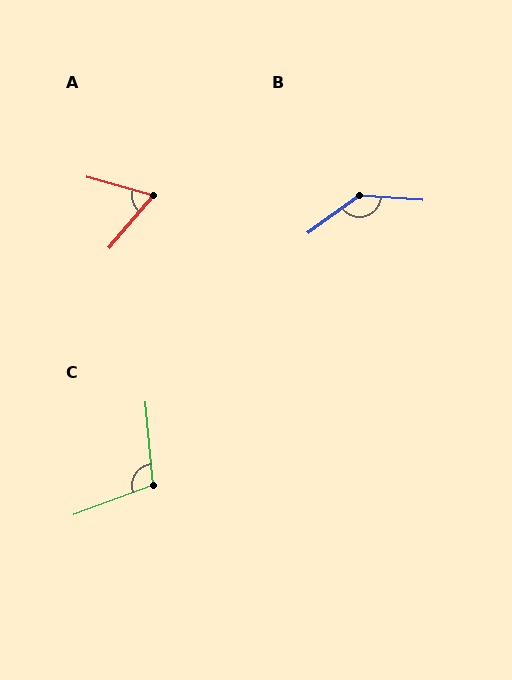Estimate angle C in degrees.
Approximately 105 degrees.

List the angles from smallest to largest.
A (66°), C (105°), B (140°).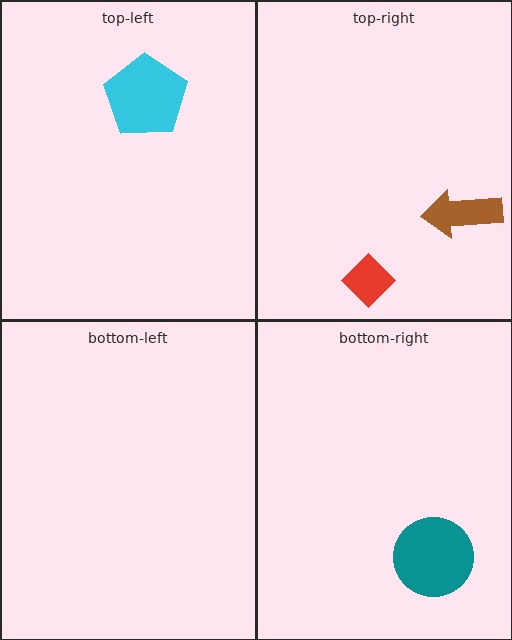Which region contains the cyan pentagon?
The top-left region.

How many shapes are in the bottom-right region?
1.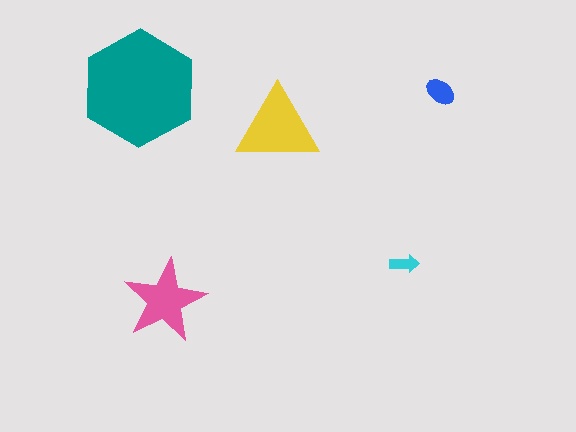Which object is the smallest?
The cyan arrow.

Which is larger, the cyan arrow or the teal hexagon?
The teal hexagon.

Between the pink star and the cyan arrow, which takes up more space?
The pink star.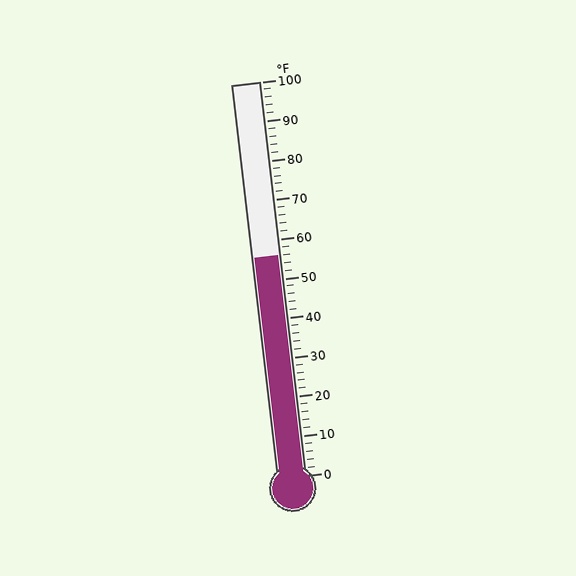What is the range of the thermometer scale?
The thermometer scale ranges from 0°F to 100°F.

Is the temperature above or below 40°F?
The temperature is above 40°F.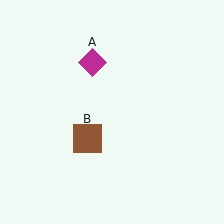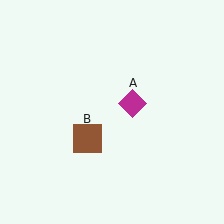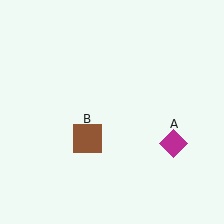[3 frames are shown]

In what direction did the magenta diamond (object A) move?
The magenta diamond (object A) moved down and to the right.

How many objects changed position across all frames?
1 object changed position: magenta diamond (object A).